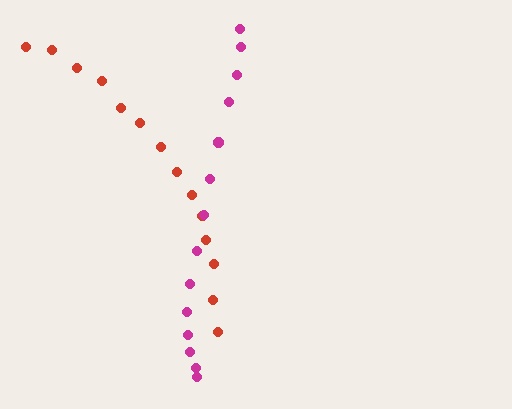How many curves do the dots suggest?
There are 2 distinct paths.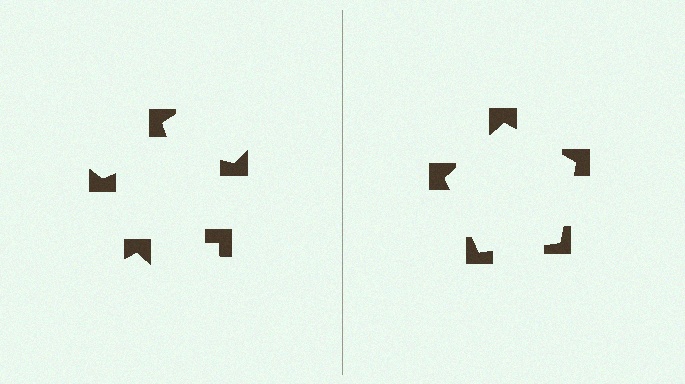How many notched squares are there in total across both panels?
10 — 5 on each side.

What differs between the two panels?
The notched squares are positioned identically on both sides; only the wedge orientations differ. On the right they align to a pentagon; on the left they are misaligned.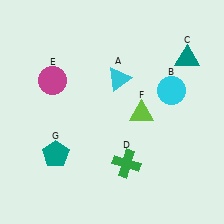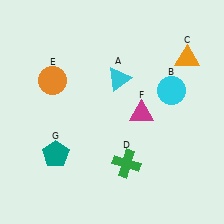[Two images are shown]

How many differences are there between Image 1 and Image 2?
There are 3 differences between the two images.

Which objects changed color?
C changed from teal to orange. E changed from magenta to orange. F changed from lime to magenta.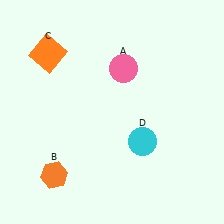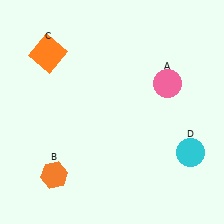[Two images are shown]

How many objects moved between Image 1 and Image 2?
2 objects moved between the two images.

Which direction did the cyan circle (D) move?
The cyan circle (D) moved right.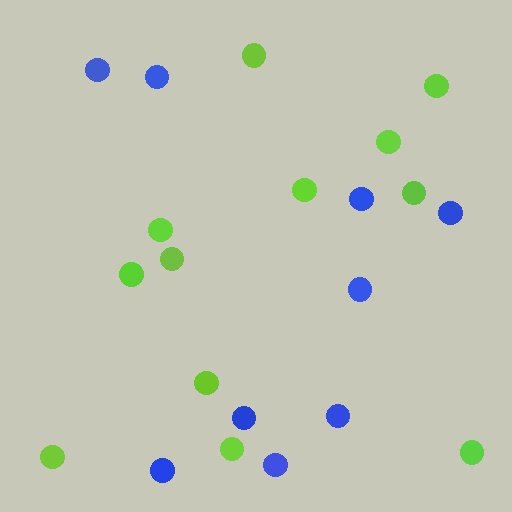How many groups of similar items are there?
There are 2 groups: one group of lime circles (12) and one group of blue circles (9).